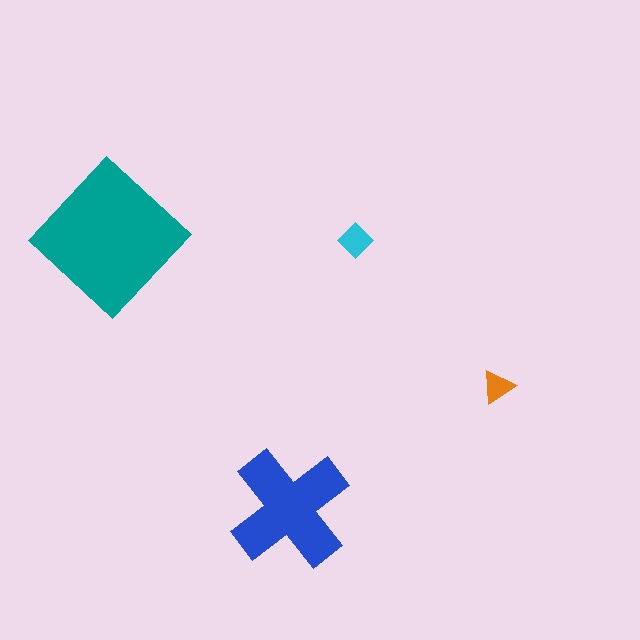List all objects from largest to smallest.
The teal diamond, the blue cross, the cyan diamond, the orange triangle.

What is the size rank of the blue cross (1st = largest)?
2nd.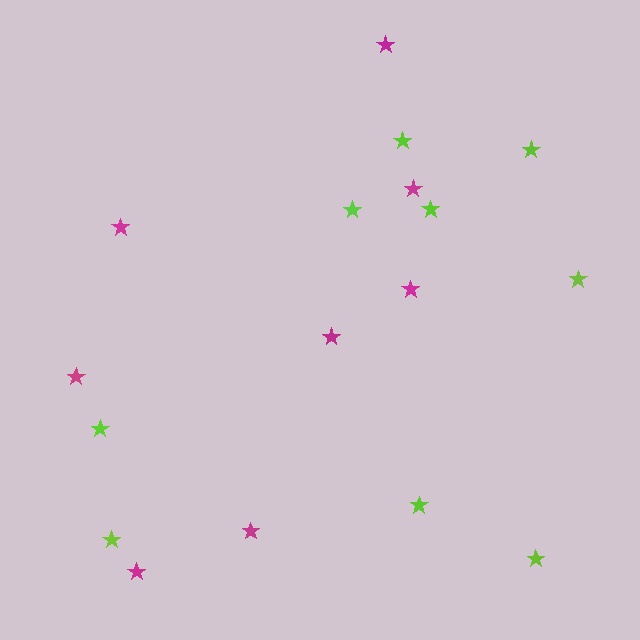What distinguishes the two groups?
There are 2 groups: one group of magenta stars (8) and one group of lime stars (9).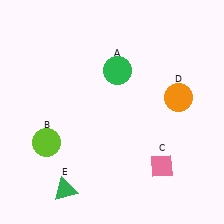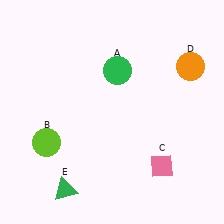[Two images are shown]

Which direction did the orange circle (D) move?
The orange circle (D) moved up.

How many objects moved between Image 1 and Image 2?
1 object moved between the two images.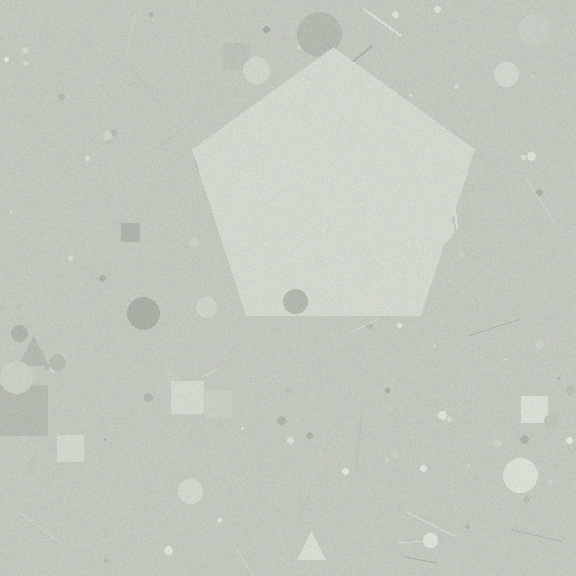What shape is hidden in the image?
A pentagon is hidden in the image.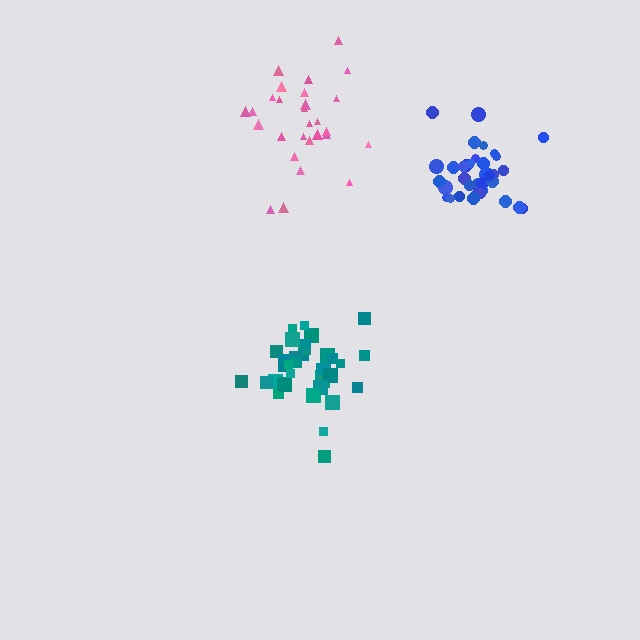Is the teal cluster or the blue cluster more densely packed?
Teal.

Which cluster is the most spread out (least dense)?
Pink.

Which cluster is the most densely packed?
Teal.